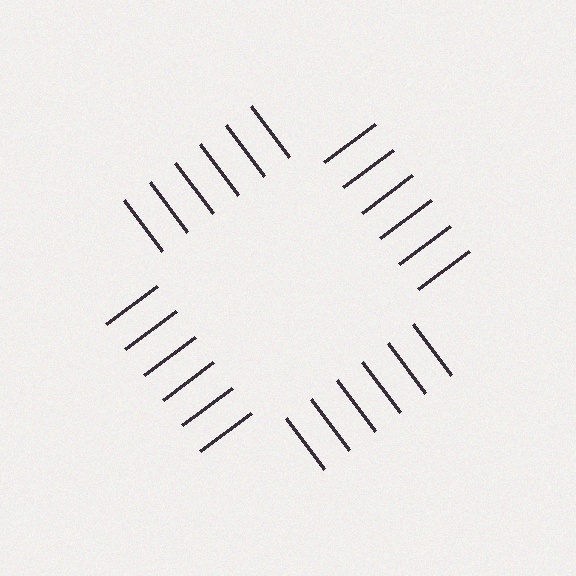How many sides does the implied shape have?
4 sides — the line-ends trace a square.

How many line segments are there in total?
24 — 6 along each of the 4 edges.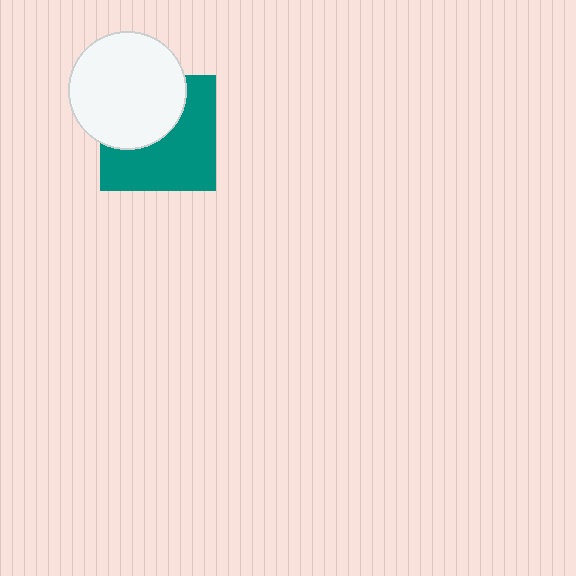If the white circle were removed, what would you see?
You would see the complete teal square.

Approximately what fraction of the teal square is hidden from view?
Roughly 42% of the teal square is hidden behind the white circle.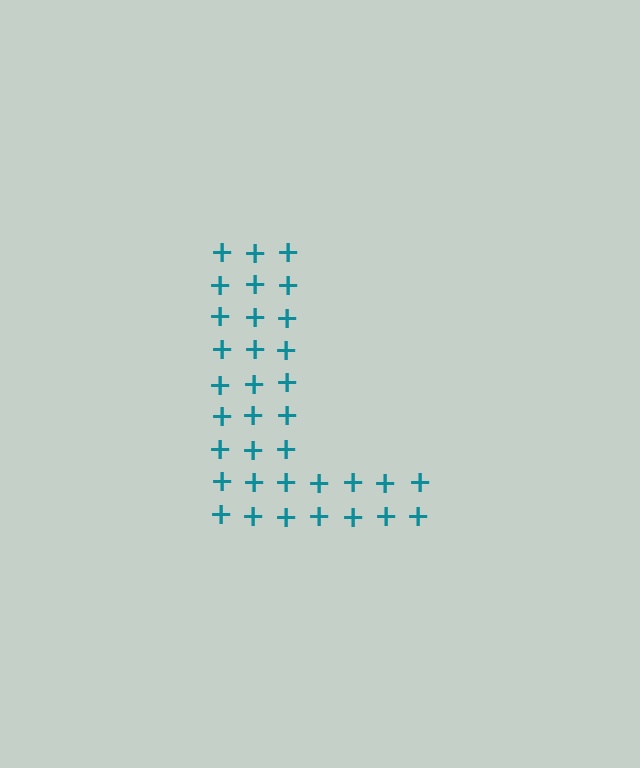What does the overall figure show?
The overall figure shows the letter L.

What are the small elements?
The small elements are plus signs.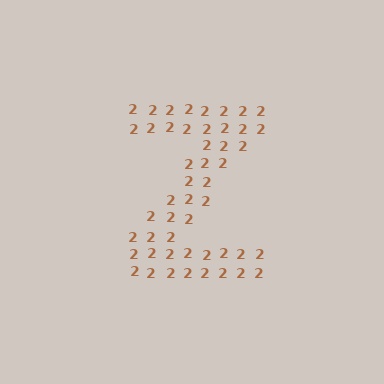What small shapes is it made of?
It is made of small digit 2's.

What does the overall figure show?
The overall figure shows the letter Z.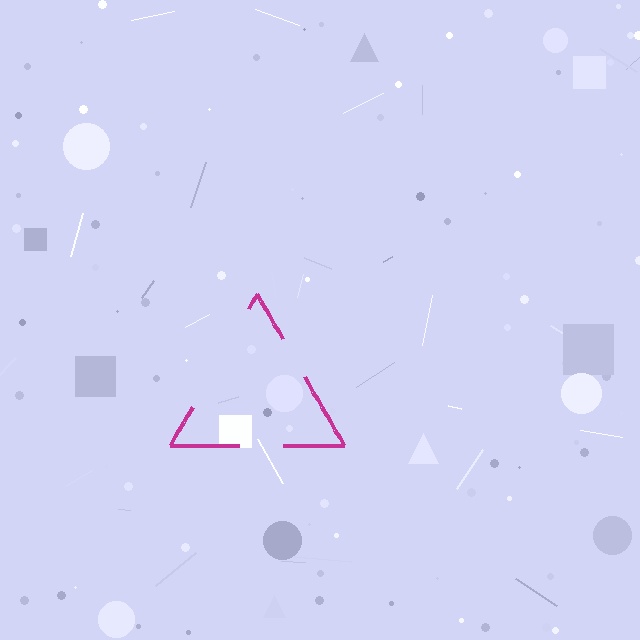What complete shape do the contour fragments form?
The contour fragments form a triangle.